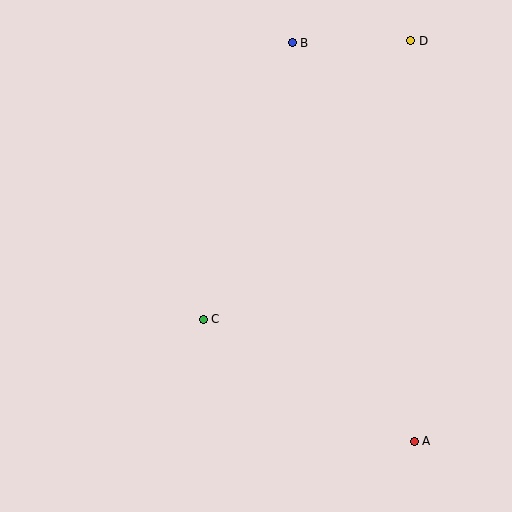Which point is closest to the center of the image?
Point C at (203, 319) is closest to the center.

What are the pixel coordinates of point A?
Point A is at (414, 441).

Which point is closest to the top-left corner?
Point B is closest to the top-left corner.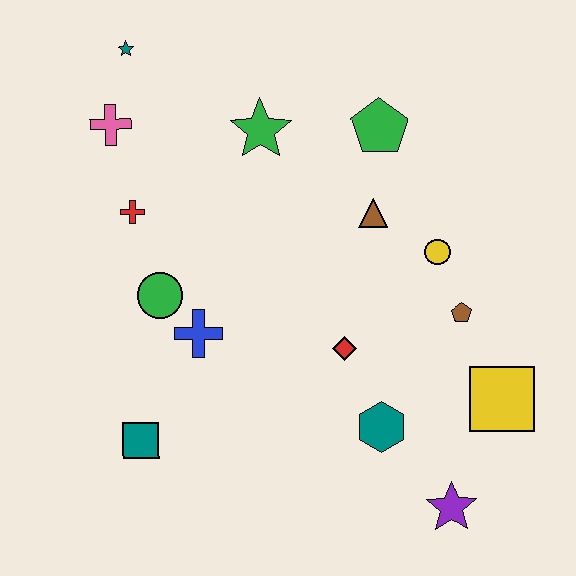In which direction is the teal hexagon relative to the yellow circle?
The teal hexagon is below the yellow circle.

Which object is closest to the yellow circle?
The brown pentagon is closest to the yellow circle.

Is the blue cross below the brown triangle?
Yes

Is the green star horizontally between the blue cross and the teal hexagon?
Yes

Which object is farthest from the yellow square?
The teal star is farthest from the yellow square.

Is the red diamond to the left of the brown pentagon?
Yes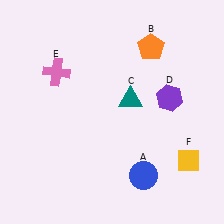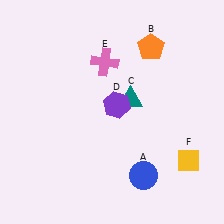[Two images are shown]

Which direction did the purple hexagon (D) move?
The purple hexagon (D) moved left.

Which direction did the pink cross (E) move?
The pink cross (E) moved right.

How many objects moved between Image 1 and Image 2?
2 objects moved between the two images.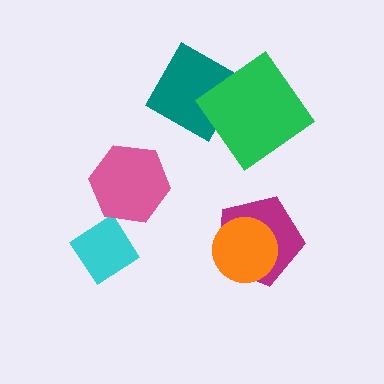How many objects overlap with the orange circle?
1 object overlaps with the orange circle.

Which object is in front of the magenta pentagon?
The orange circle is in front of the magenta pentagon.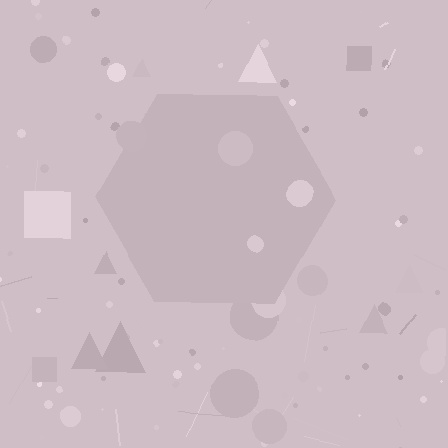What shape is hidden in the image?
A hexagon is hidden in the image.